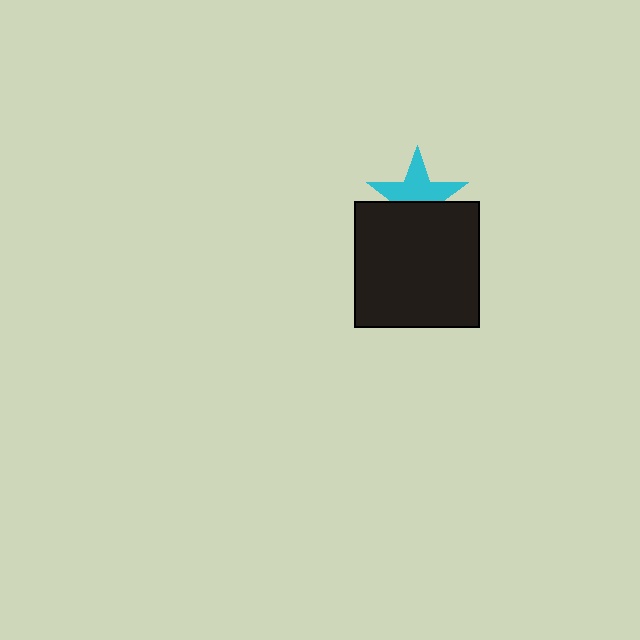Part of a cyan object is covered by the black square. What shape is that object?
It is a star.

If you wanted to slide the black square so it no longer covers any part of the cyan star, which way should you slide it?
Slide it down — that is the most direct way to separate the two shapes.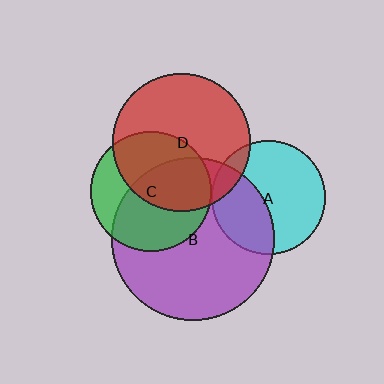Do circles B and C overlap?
Yes.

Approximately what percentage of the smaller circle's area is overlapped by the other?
Approximately 60%.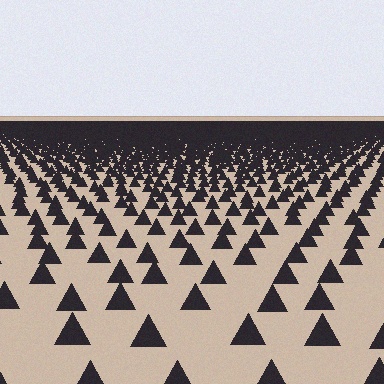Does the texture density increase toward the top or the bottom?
Density increases toward the top.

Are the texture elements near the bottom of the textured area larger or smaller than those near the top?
Larger. Near the bottom, elements are closer to the viewer and appear at a bigger on-screen size.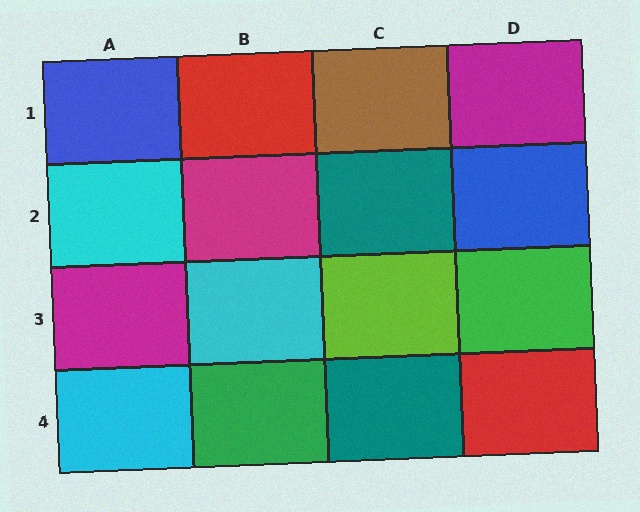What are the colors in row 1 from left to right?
Blue, red, brown, magenta.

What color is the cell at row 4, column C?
Teal.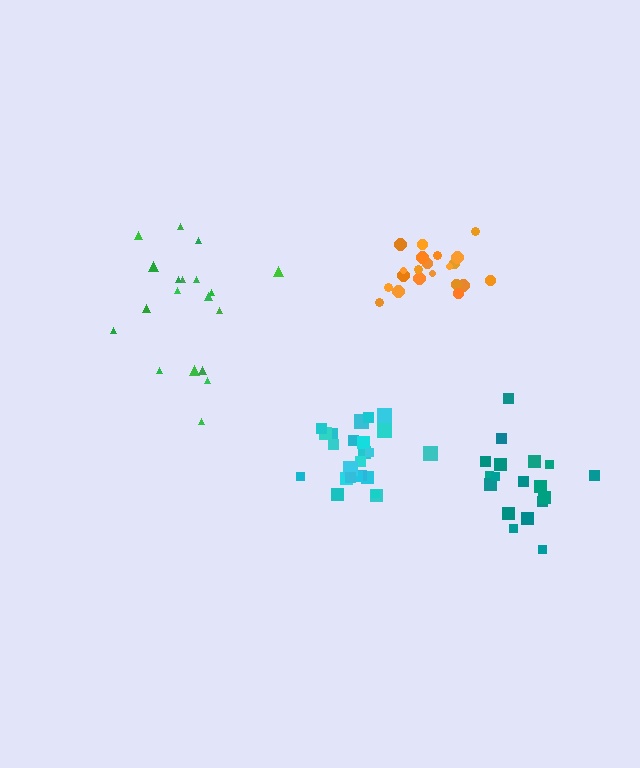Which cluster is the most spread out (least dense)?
Green.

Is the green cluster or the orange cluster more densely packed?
Orange.